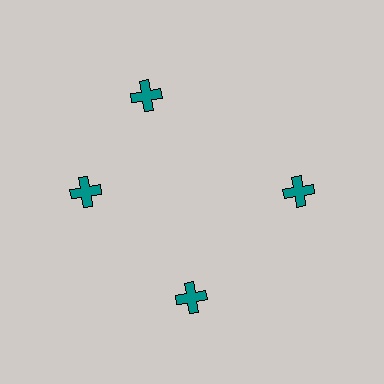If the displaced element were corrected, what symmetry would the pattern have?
It would have 4-fold rotational symmetry — the pattern would map onto itself every 90 degrees.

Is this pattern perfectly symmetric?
No. The 4 teal crosses are arranged in a ring, but one element near the 12 o'clock position is rotated out of alignment along the ring, breaking the 4-fold rotational symmetry.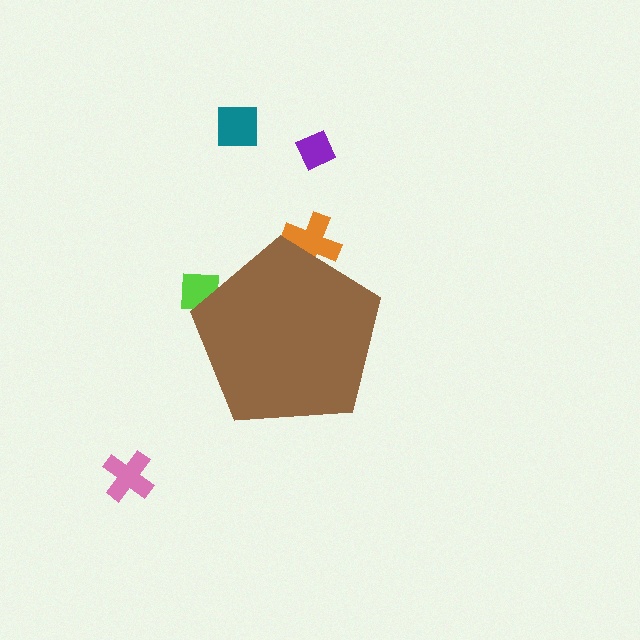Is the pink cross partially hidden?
No, the pink cross is fully visible.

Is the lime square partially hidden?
Yes, the lime square is partially hidden behind the brown pentagon.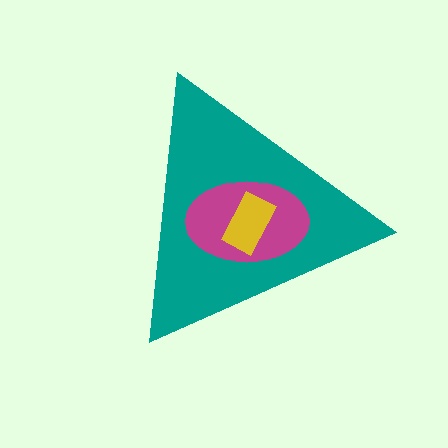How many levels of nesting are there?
3.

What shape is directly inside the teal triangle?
The magenta ellipse.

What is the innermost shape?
The yellow rectangle.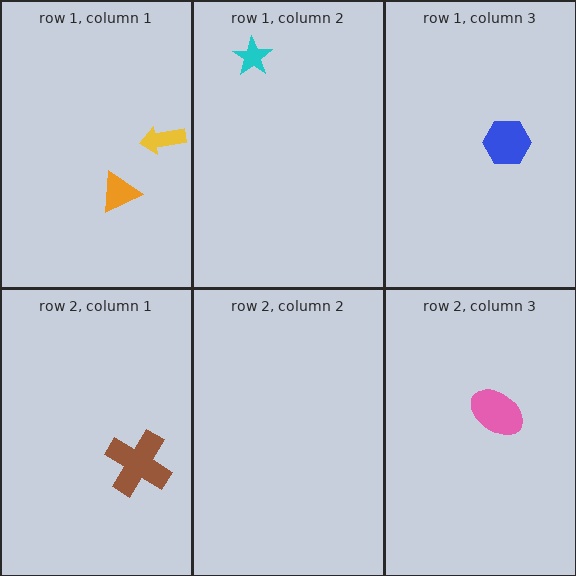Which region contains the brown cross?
The row 2, column 1 region.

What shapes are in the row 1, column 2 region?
The cyan star.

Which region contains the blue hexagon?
The row 1, column 3 region.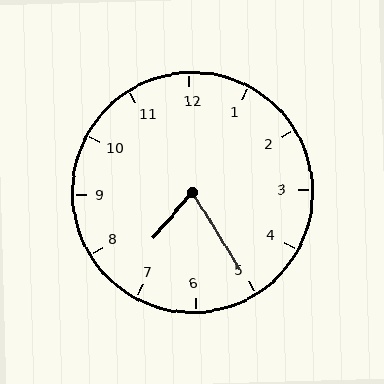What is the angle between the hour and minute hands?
Approximately 72 degrees.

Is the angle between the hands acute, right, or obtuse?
It is acute.